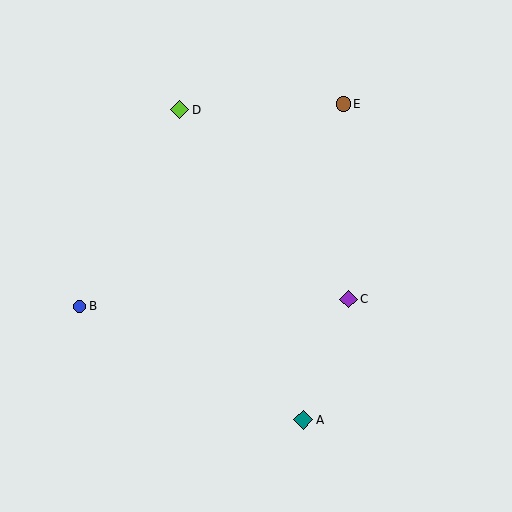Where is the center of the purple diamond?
The center of the purple diamond is at (349, 299).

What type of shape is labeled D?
Shape D is a lime diamond.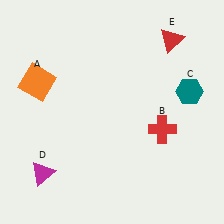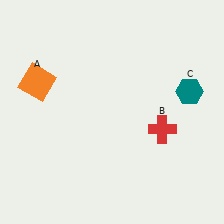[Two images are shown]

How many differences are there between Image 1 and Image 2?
There are 2 differences between the two images.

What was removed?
The magenta triangle (D), the red triangle (E) were removed in Image 2.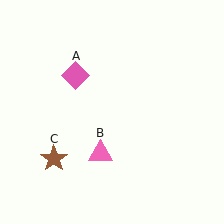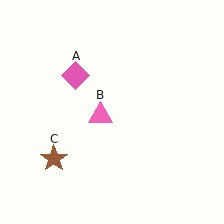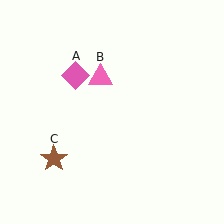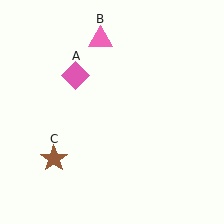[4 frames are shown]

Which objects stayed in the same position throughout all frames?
Pink diamond (object A) and brown star (object C) remained stationary.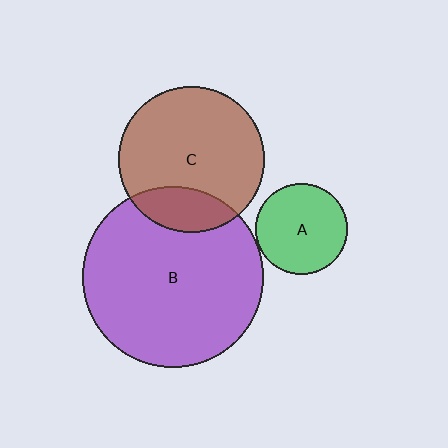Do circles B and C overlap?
Yes.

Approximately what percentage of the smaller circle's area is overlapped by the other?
Approximately 20%.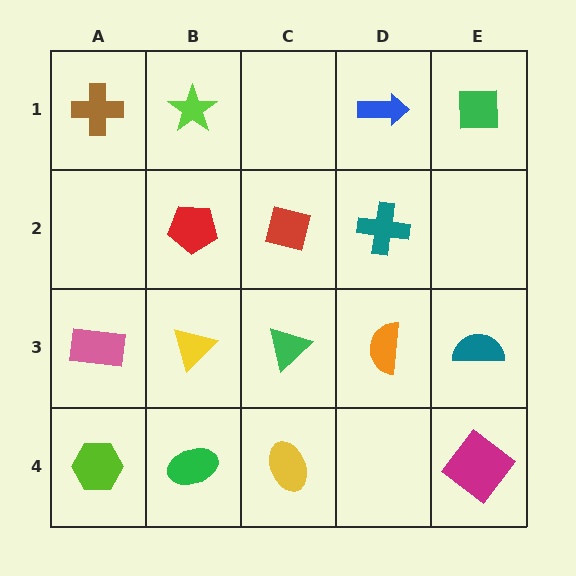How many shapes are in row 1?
4 shapes.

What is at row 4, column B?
A green ellipse.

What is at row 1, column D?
A blue arrow.